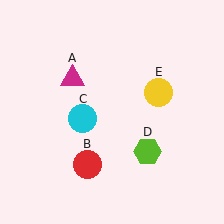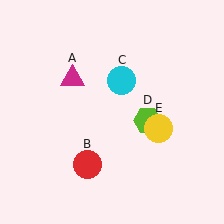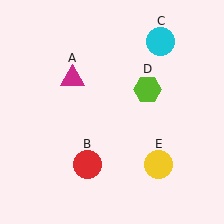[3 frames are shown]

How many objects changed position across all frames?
3 objects changed position: cyan circle (object C), lime hexagon (object D), yellow circle (object E).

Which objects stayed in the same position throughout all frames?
Magenta triangle (object A) and red circle (object B) remained stationary.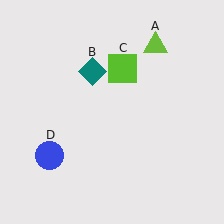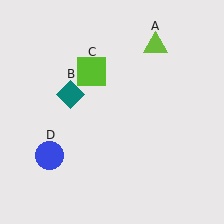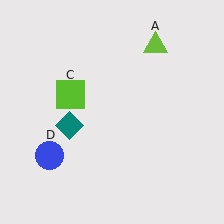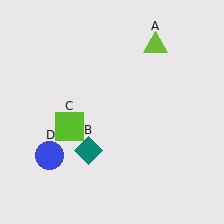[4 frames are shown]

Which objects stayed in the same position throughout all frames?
Lime triangle (object A) and blue circle (object D) remained stationary.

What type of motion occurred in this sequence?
The teal diamond (object B), lime square (object C) rotated counterclockwise around the center of the scene.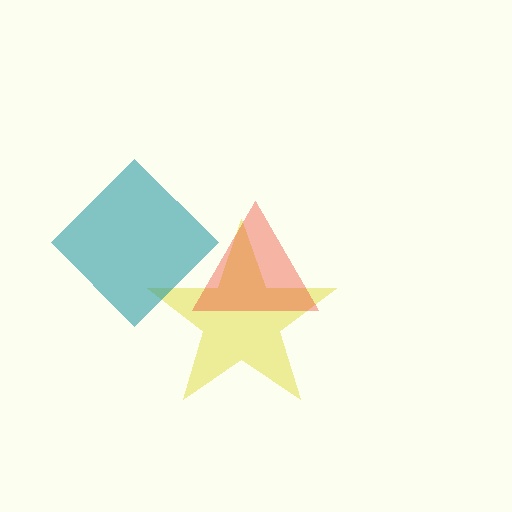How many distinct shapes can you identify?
There are 3 distinct shapes: a yellow star, a red triangle, a teal diamond.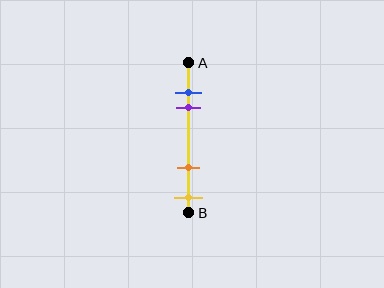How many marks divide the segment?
There are 4 marks dividing the segment.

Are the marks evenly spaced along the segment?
No, the marks are not evenly spaced.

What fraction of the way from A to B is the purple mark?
The purple mark is approximately 30% (0.3) of the way from A to B.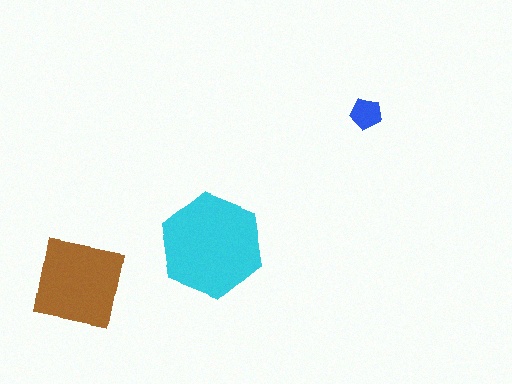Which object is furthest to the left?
The brown square is leftmost.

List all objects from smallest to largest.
The blue pentagon, the brown square, the cyan hexagon.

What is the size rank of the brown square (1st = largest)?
2nd.